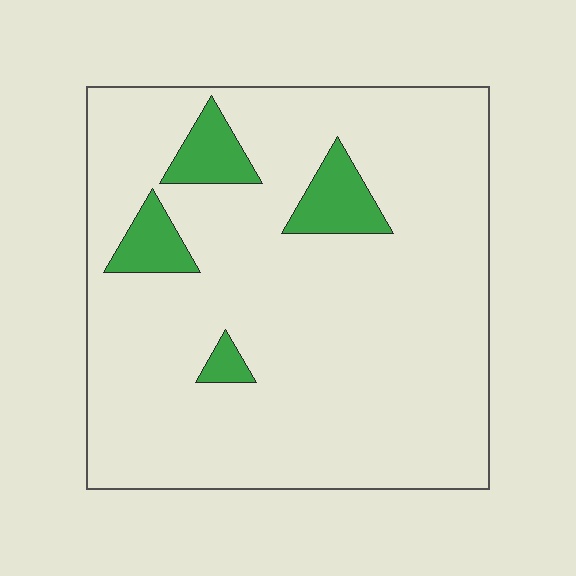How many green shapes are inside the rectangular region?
4.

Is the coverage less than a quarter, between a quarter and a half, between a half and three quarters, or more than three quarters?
Less than a quarter.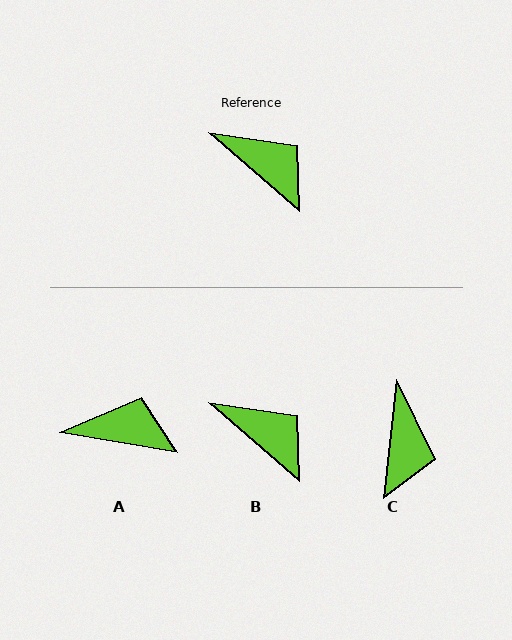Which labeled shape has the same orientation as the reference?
B.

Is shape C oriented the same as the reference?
No, it is off by about 55 degrees.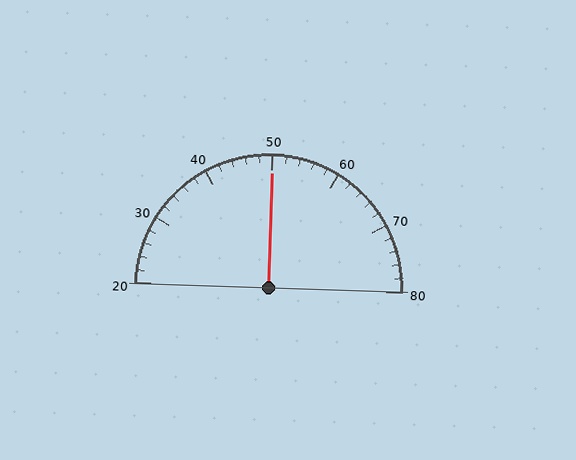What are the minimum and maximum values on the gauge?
The gauge ranges from 20 to 80.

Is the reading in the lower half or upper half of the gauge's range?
The reading is in the upper half of the range (20 to 80).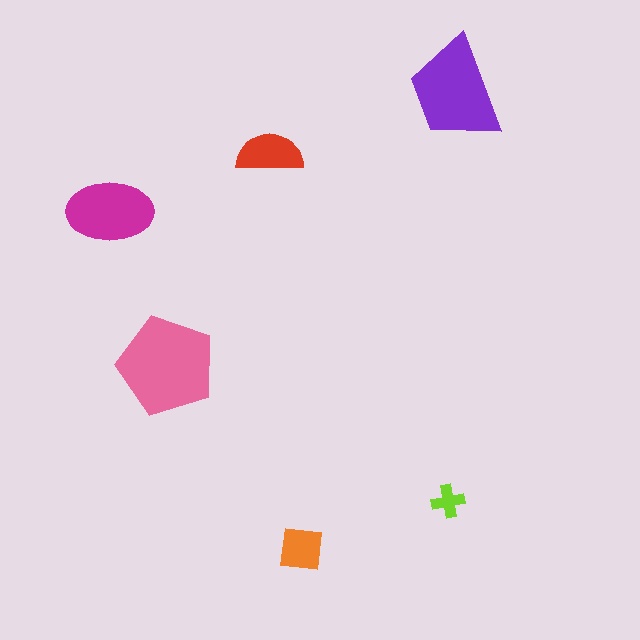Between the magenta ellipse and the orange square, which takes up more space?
The magenta ellipse.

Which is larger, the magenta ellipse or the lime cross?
The magenta ellipse.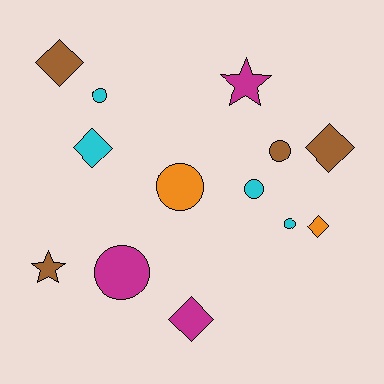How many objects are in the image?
There are 13 objects.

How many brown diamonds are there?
There are 2 brown diamonds.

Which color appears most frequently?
Brown, with 4 objects.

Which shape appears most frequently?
Circle, with 6 objects.